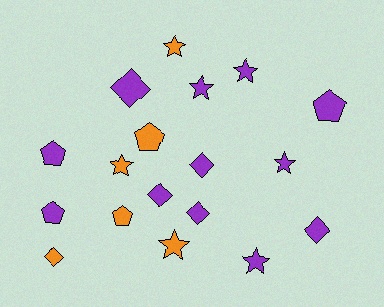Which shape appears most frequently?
Star, with 7 objects.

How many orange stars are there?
There are 3 orange stars.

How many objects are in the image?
There are 18 objects.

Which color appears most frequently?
Purple, with 12 objects.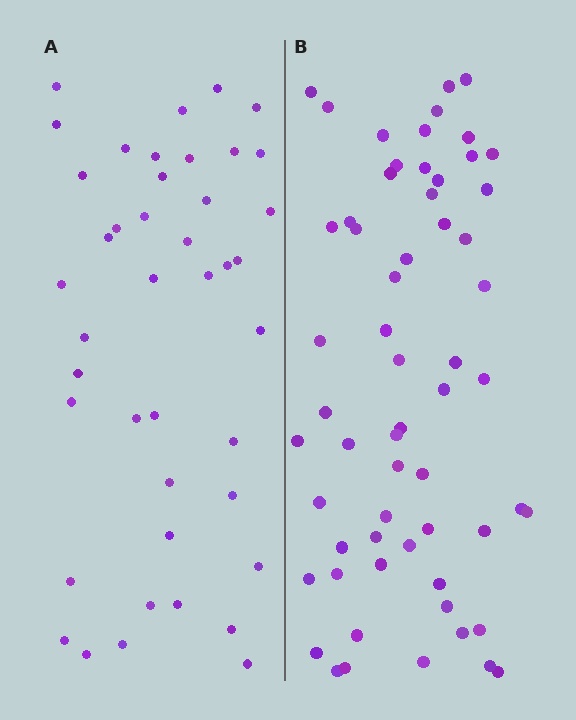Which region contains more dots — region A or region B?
Region B (the right region) has more dots.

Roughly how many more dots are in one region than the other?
Region B has approximately 20 more dots than region A.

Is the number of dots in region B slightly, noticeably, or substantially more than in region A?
Region B has noticeably more, but not dramatically so. The ratio is roughly 1.4 to 1.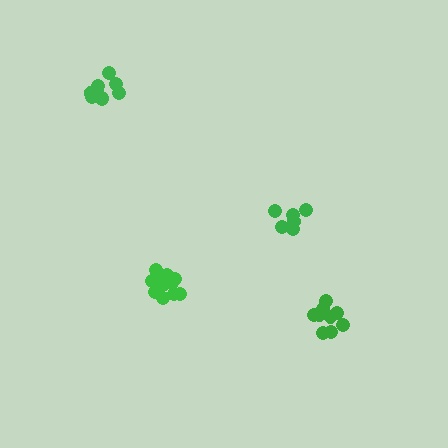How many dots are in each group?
Group 1: 12 dots, Group 2: 9 dots, Group 3: 10 dots, Group 4: 6 dots (37 total).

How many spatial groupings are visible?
There are 4 spatial groupings.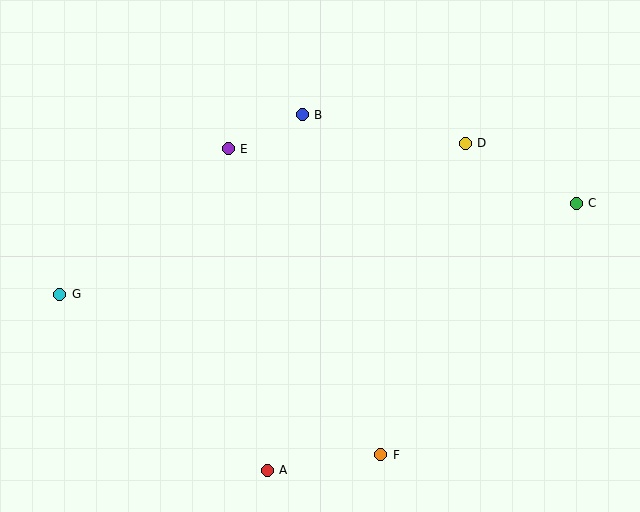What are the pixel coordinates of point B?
Point B is at (302, 115).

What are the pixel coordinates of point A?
Point A is at (267, 470).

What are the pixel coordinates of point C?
Point C is at (576, 203).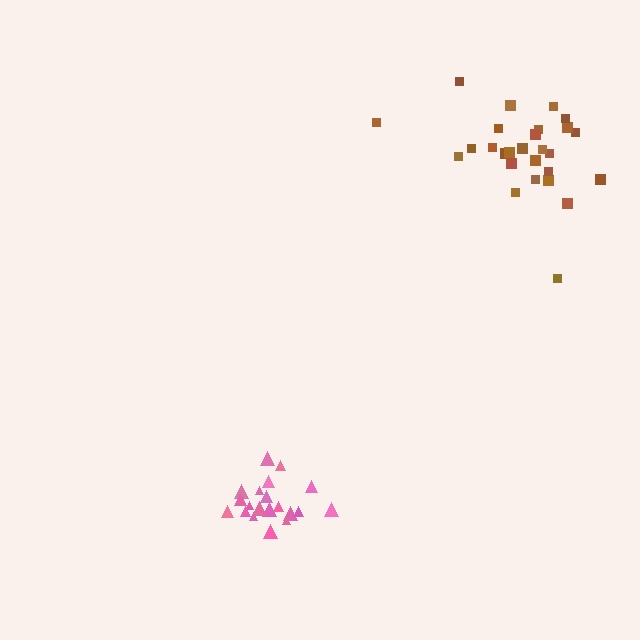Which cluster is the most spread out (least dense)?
Brown.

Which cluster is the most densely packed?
Pink.